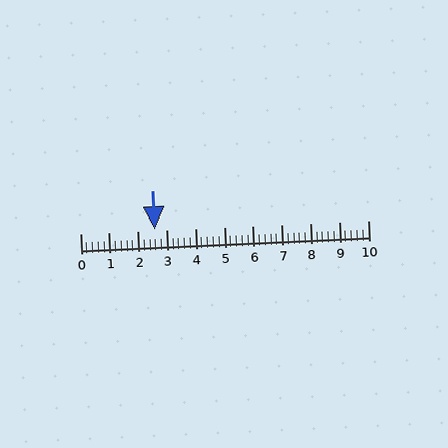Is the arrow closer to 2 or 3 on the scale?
The arrow is closer to 3.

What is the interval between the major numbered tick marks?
The major tick marks are spaced 1 units apart.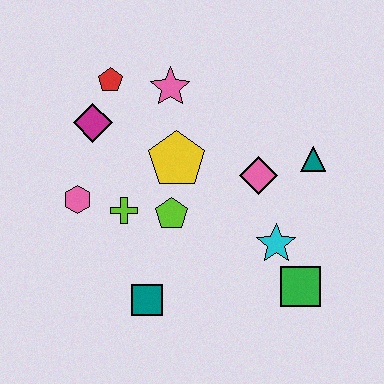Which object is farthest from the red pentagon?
The green square is farthest from the red pentagon.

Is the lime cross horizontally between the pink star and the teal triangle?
No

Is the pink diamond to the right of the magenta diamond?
Yes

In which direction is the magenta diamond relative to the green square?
The magenta diamond is to the left of the green square.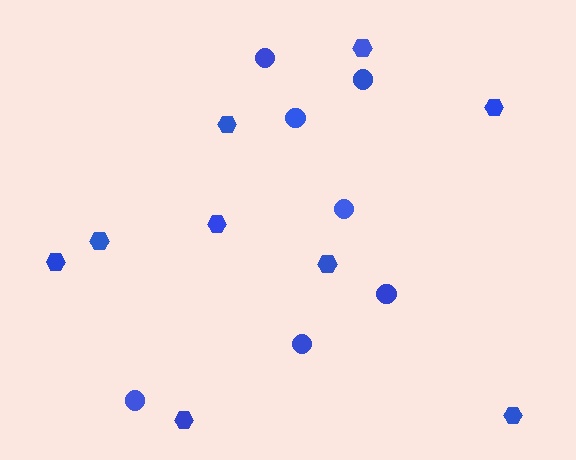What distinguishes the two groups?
There are 2 groups: one group of circles (7) and one group of hexagons (9).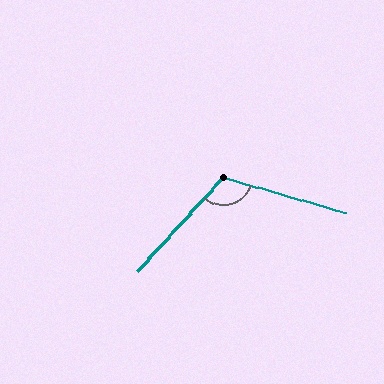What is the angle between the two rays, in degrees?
Approximately 116 degrees.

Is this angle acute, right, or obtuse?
It is obtuse.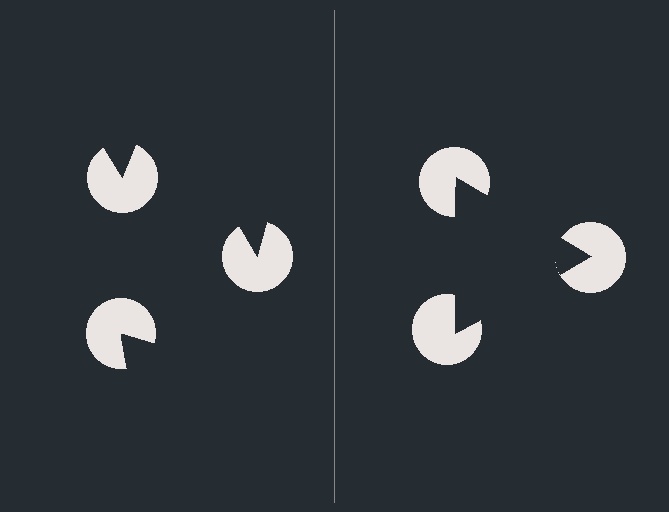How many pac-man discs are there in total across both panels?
6 — 3 on each side.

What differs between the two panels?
The pac-man discs are positioned identically on both sides; only the wedge orientations differ. On the right they align to a triangle; on the left they are misaligned.